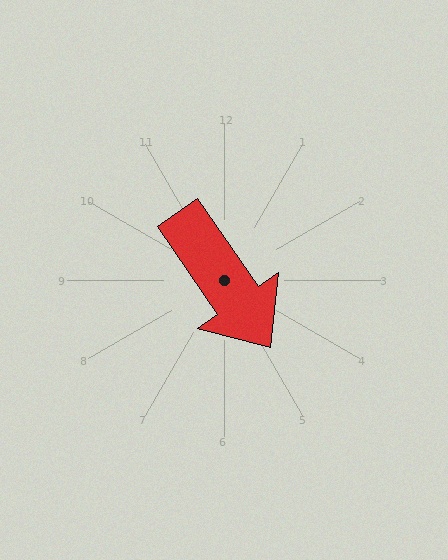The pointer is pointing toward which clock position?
Roughly 5 o'clock.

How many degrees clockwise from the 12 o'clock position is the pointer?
Approximately 146 degrees.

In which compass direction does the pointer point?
Southeast.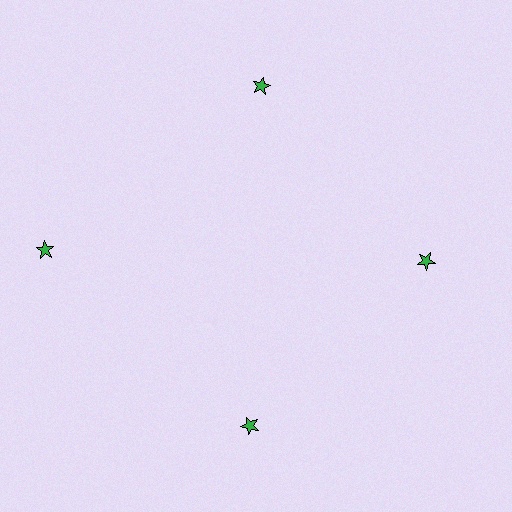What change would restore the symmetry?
The symmetry would be restored by moving it inward, back onto the ring so that all 4 stars sit at equal angles and equal distance from the center.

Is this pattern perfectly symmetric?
No. The 4 green stars are arranged in a ring, but one element near the 9 o'clock position is pushed outward from the center, breaking the 4-fold rotational symmetry.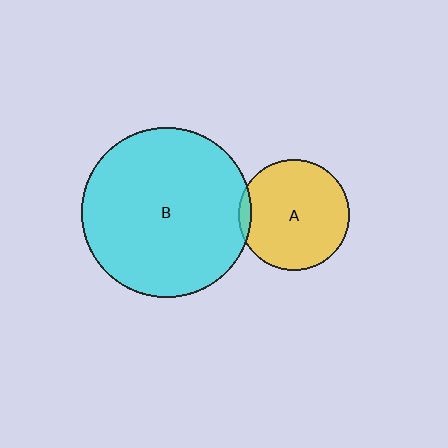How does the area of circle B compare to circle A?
Approximately 2.3 times.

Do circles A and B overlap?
Yes.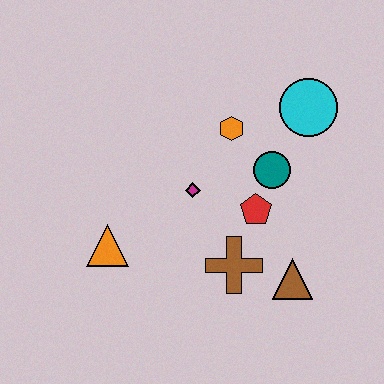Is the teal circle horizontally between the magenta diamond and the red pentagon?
No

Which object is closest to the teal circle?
The red pentagon is closest to the teal circle.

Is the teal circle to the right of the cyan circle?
No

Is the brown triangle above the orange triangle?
No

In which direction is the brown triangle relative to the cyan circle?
The brown triangle is below the cyan circle.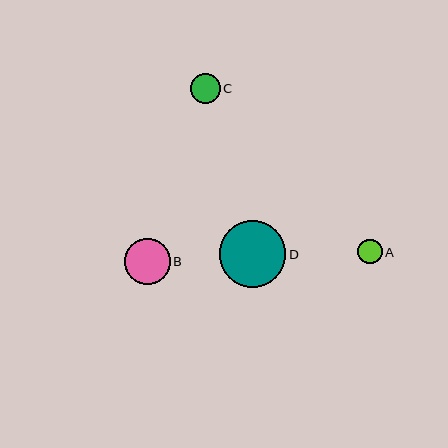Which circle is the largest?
Circle D is the largest with a size of approximately 66 pixels.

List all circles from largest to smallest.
From largest to smallest: D, B, C, A.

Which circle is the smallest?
Circle A is the smallest with a size of approximately 25 pixels.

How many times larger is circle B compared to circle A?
Circle B is approximately 1.8 times the size of circle A.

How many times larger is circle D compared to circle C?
Circle D is approximately 2.2 times the size of circle C.